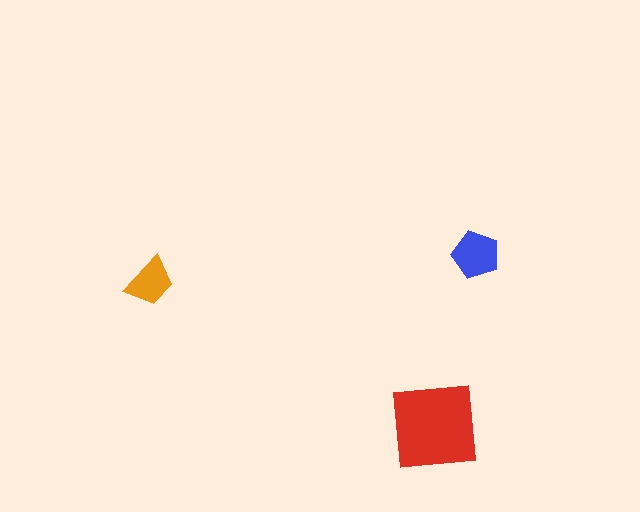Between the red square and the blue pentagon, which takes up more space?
The red square.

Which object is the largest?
The red square.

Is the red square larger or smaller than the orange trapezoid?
Larger.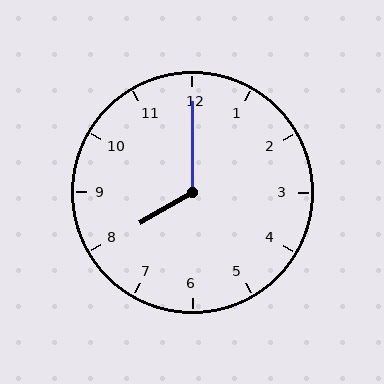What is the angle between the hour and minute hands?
Approximately 120 degrees.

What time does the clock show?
8:00.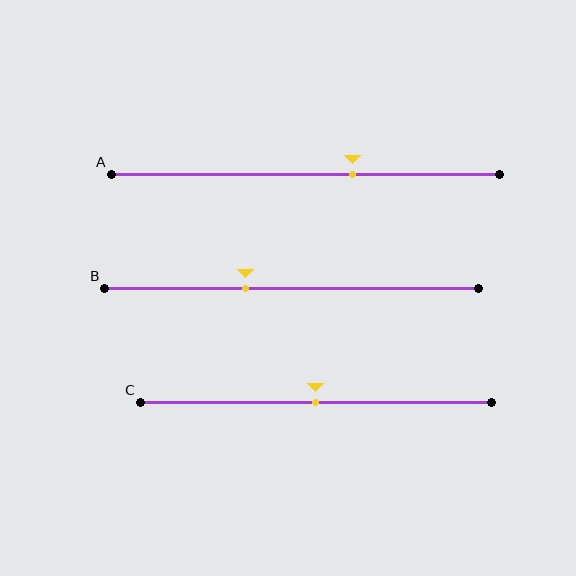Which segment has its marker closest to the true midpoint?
Segment C has its marker closest to the true midpoint.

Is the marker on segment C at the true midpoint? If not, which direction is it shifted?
Yes, the marker on segment C is at the true midpoint.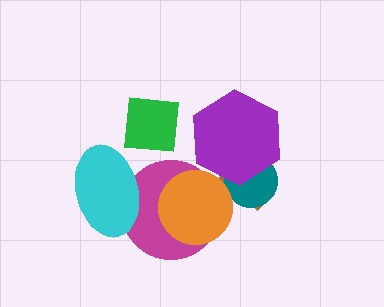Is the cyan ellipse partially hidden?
No, no other shape covers it.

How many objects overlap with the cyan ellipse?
1 object overlaps with the cyan ellipse.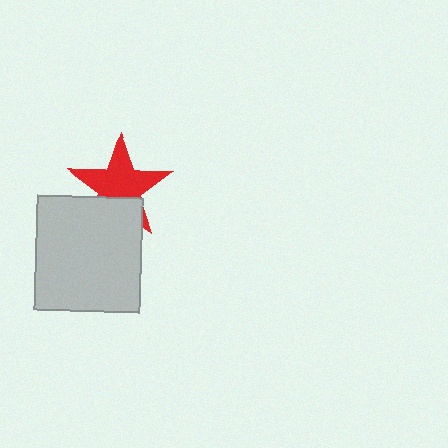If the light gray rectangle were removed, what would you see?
You would see the complete red star.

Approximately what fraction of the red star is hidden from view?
Roughly 32% of the red star is hidden behind the light gray rectangle.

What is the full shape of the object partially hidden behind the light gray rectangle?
The partially hidden object is a red star.